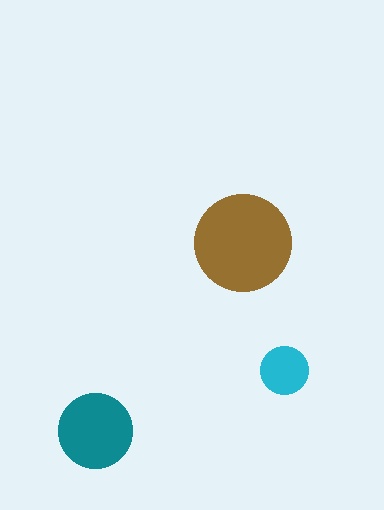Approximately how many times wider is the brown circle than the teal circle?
About 1.5 times wider.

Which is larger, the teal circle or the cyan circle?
The teal one.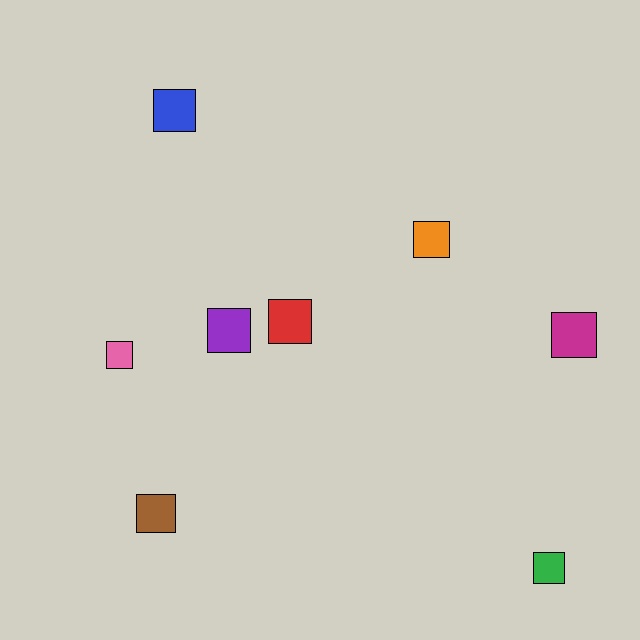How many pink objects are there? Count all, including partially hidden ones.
There is 1 pink object.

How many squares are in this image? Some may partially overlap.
There are 8 squares.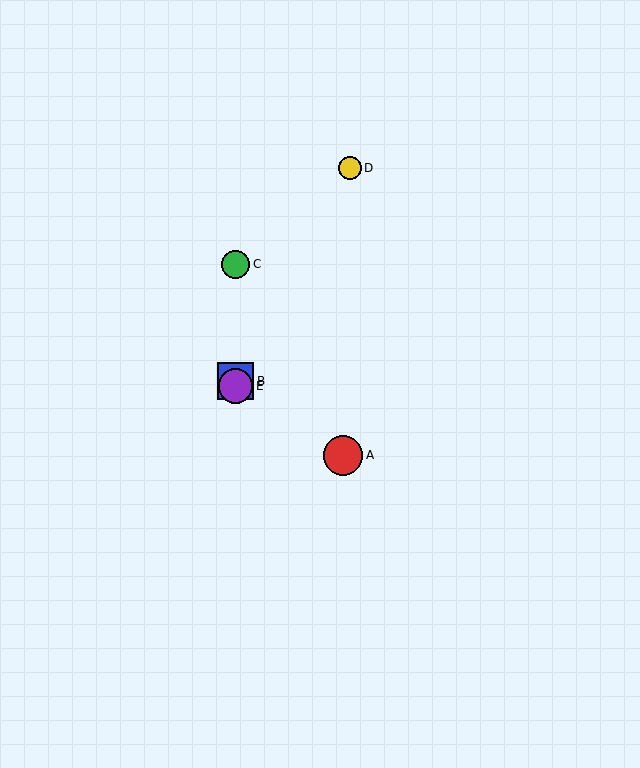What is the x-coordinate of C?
Object C is at x≈236.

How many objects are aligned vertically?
3 objects (B, C, E) are aligned vertically.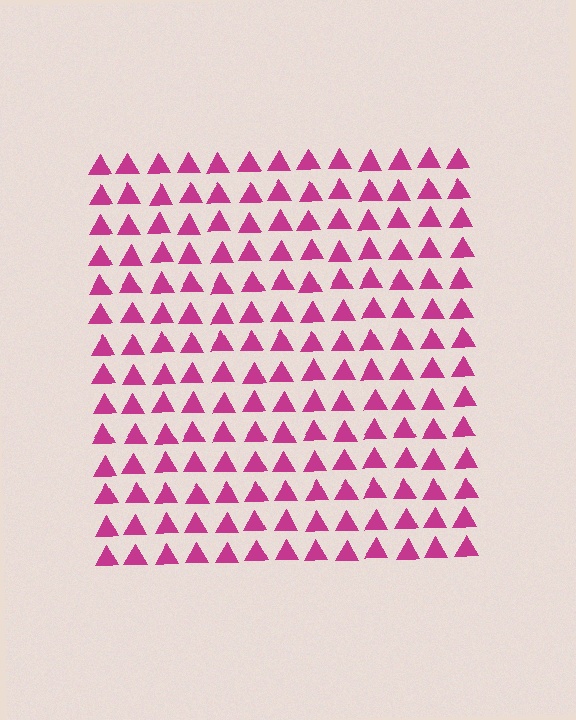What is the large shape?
The large shape is a square.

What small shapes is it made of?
It is made of small triangles.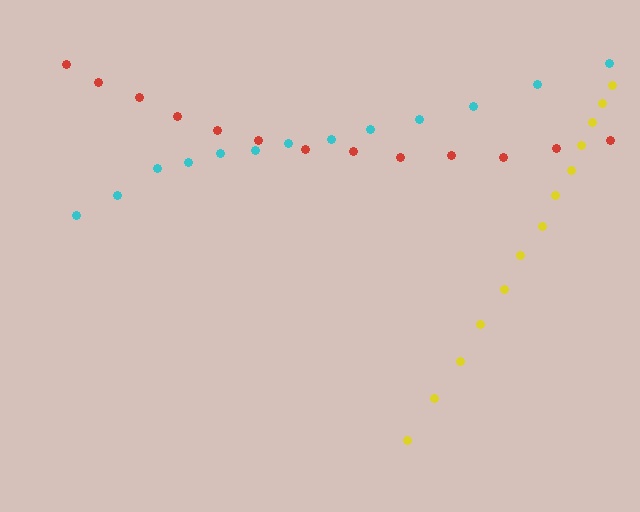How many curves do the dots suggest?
There are 3 distinct paths.